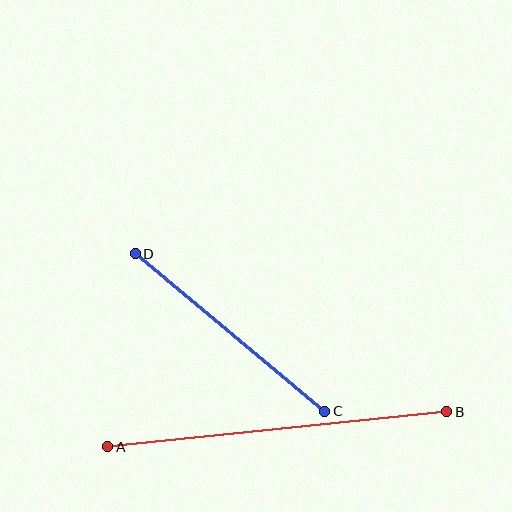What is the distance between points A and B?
The distance is approximately 341 pixels.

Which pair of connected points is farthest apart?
Points A and B are farthest apart.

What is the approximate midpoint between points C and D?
The midpoint is at approximately (230, 332) pixels.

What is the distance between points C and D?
The distance is approximately 246 pixels.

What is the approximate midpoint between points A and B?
The midpoint is at approximately (277, 429) pixels.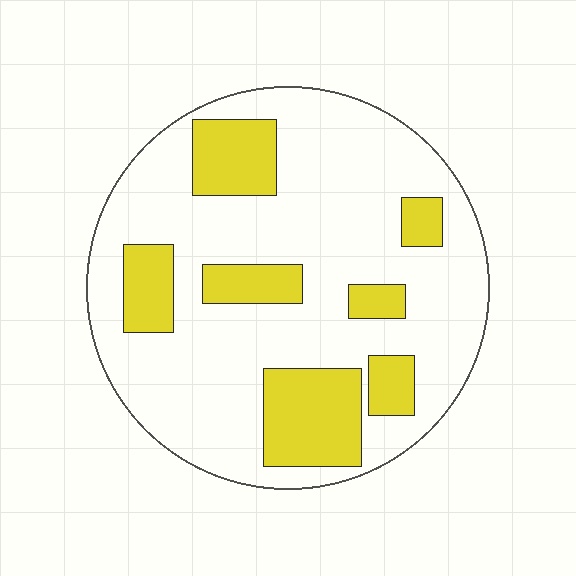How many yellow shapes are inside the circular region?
7.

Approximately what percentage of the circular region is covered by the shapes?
Approximately 25%.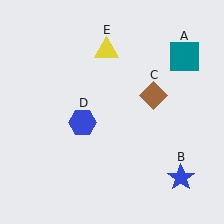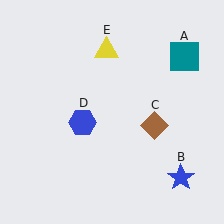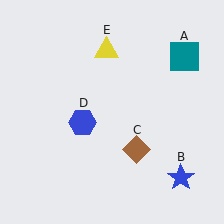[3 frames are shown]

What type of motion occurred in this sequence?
The brown diamond (object C) rotated clockwise around the center of the scene.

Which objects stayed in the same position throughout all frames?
Teal square (object A) and blue star (object B) and blue hexagon (object D) and yellow triangle (object E) remained stationary.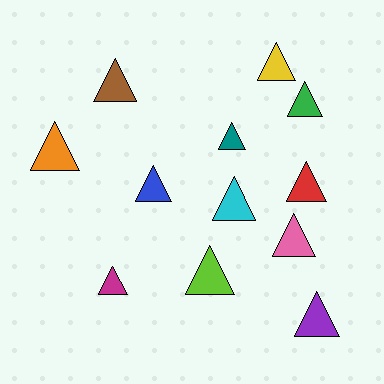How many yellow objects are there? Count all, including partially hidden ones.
There is 1 yellow object.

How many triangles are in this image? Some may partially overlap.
There are 12 triangles.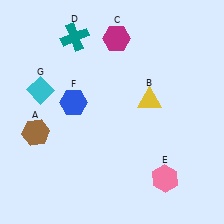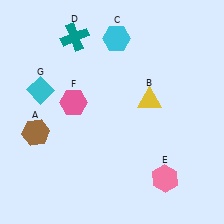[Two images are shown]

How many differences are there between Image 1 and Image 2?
There are 2 differences between the two images.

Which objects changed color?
C changed from magenta to cyan. F changed from blue to pink.